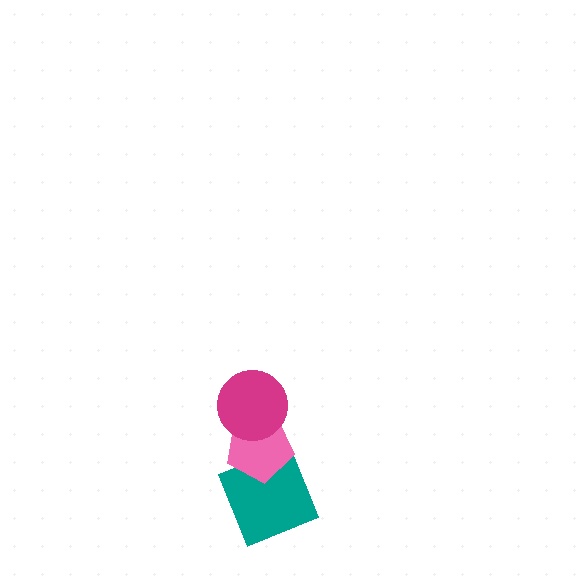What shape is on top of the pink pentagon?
The magenta circle is on top of the pink pentagon.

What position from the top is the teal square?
The teal square is 3rd from the top.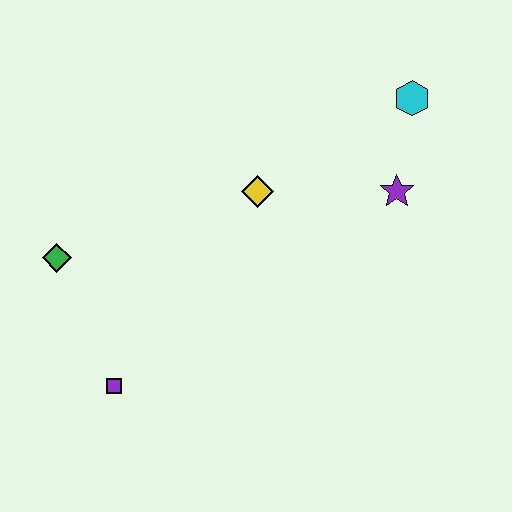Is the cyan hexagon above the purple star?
Yes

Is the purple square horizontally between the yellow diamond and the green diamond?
Yes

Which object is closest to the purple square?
The green diamond is closest to the purple square.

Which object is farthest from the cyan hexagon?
The purple square is farthest from the cyan hexagon.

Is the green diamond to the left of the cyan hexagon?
Yes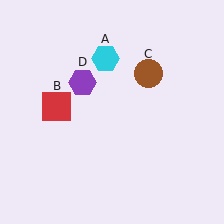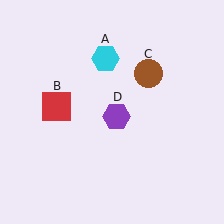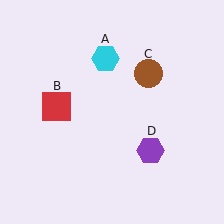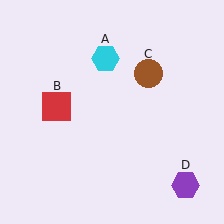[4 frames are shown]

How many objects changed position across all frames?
1 object changed position: purple hexagon (object D).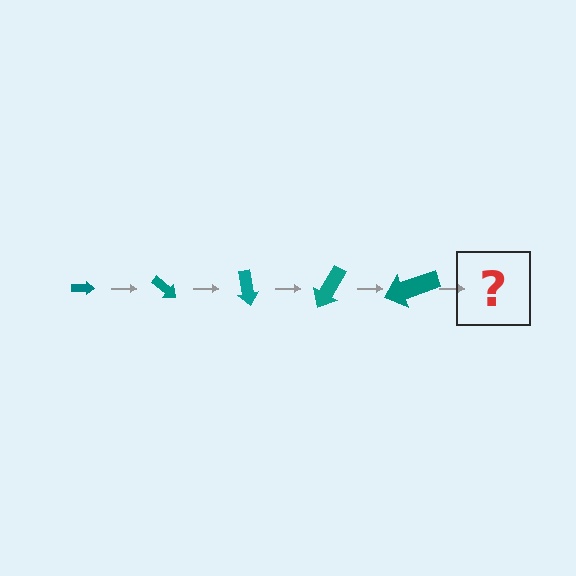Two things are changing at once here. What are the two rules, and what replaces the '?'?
The two rules are that the arrow grows larger each step and it rotates 40 degrees each step. The '?' should be an arrow, larger than the previous one and rotated 200 degrees from the start.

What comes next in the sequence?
The next element should be an arrow, larger than the previous one and rotated 200 degrees from the start.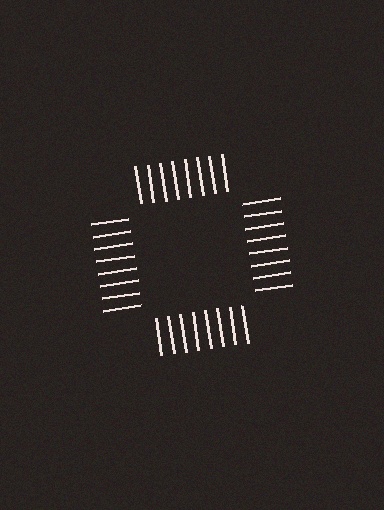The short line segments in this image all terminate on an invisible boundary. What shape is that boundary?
An illusory square — the line segments terminate on its edges but no continuous stroke is drawn.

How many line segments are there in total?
32 — 8 along each of the 4 edges.